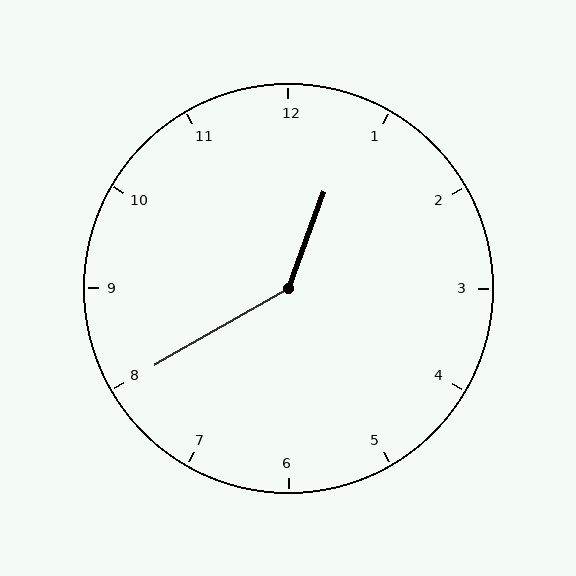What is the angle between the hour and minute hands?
Approximately 140 degrees.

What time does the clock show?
12:40.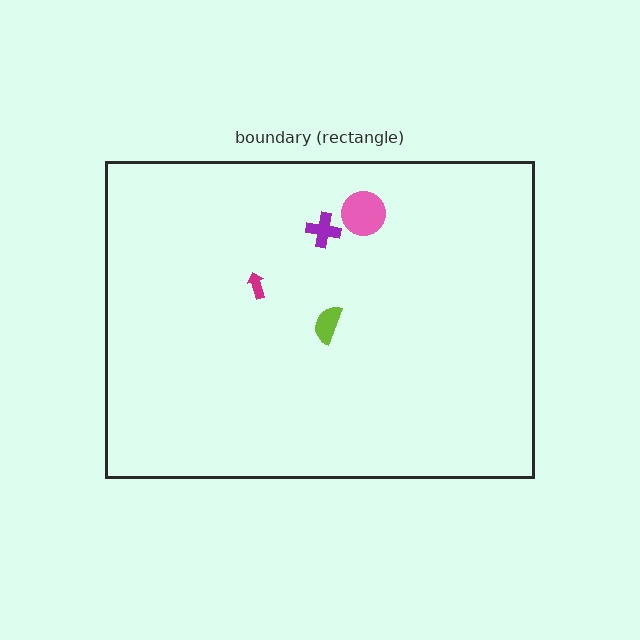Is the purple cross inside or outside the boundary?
Inside.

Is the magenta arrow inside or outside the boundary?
Inside.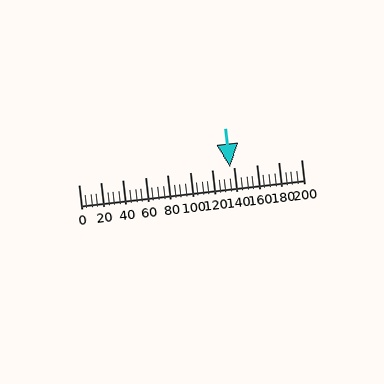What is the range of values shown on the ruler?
The ruler shows values from 0 to 200.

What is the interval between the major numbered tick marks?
The major tick marks are spaced 20 units apart.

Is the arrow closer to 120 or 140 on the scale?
The arrow is closer to 140.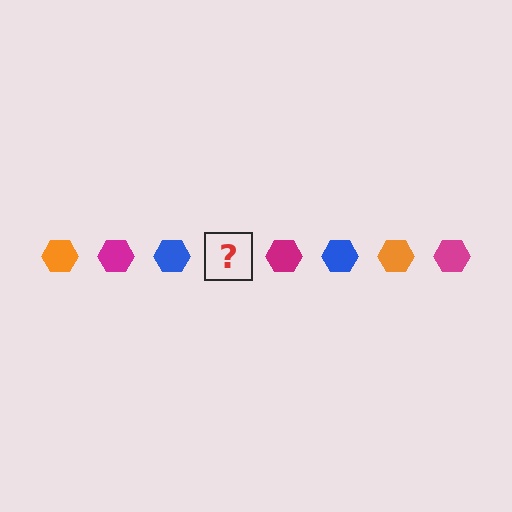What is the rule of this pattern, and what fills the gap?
The rule is that the pattern cycles through orange, magenta, blue hexagons. The gap should be filled with an orange hexagon.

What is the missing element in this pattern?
The missing element is an orange hexagon.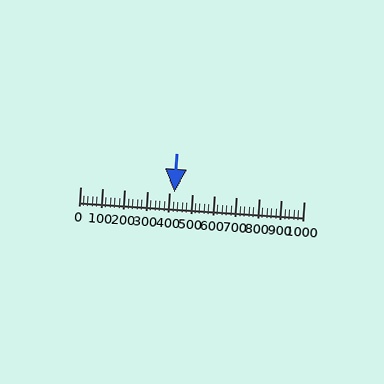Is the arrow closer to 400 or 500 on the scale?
The arrow is closer to 400.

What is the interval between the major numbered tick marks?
The major tick marks are spaced 100 units apart.